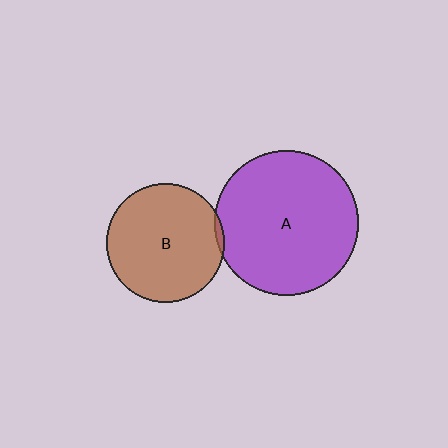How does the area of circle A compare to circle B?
Approximately 1.5 times.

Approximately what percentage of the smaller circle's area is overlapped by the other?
Approximately 5%.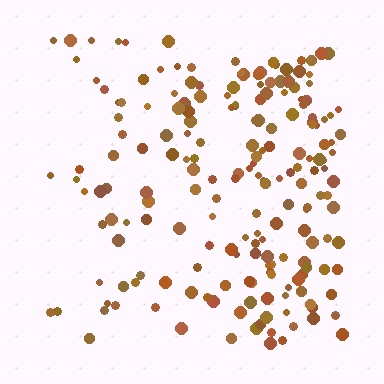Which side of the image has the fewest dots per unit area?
The left.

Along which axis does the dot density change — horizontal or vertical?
Horizontal.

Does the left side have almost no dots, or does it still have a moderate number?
Still a moderate number, just noticeably fewer than the right.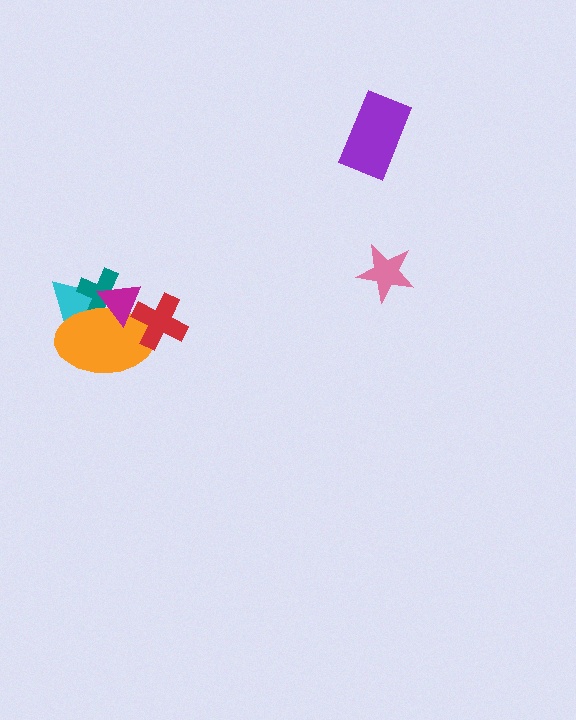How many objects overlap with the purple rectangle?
0 objects overlap with the purple rectangle.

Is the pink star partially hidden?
No, no other shape covers it.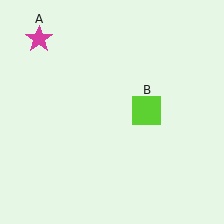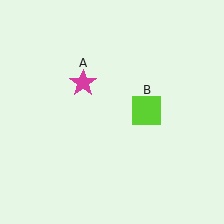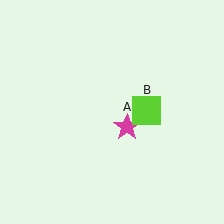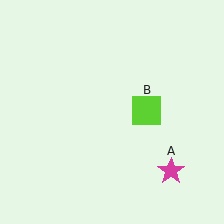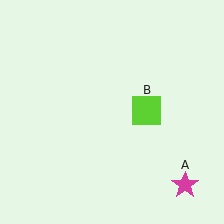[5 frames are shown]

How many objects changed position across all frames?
1 object changed position: magenta star (object A).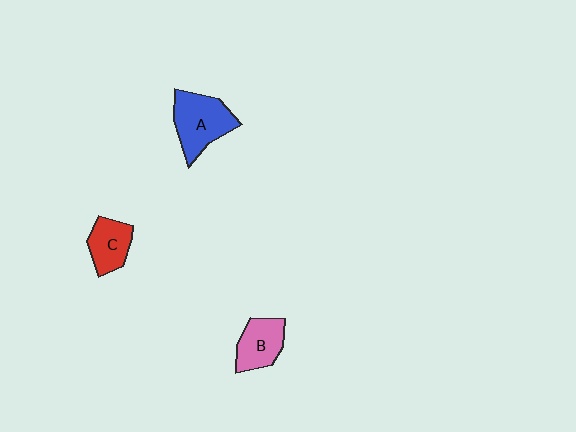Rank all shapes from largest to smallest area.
From largest to smallest: A (blue), B (pink), C (red).